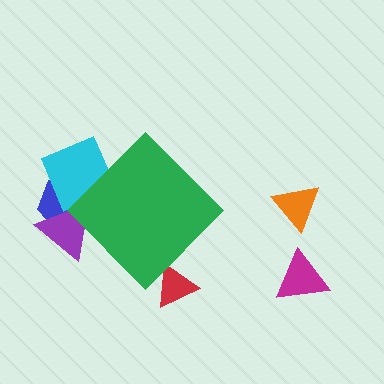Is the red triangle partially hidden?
Yes, the red triangle is partially hidden behind the green diamond.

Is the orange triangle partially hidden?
No, the orange triangle is fully visible.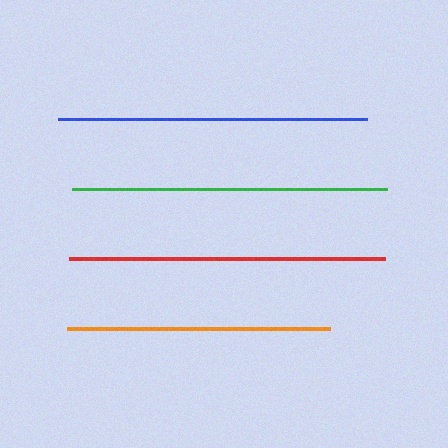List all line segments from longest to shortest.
From longest to shortest: red, green, blue, orange.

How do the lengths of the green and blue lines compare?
The green and blue lines are approximately the same length.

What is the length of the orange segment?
The orange segment is approximately 263 pixels long.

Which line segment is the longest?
The red line is the longest at approximately 315 pixels.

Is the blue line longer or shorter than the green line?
The green line is longer than the blue line.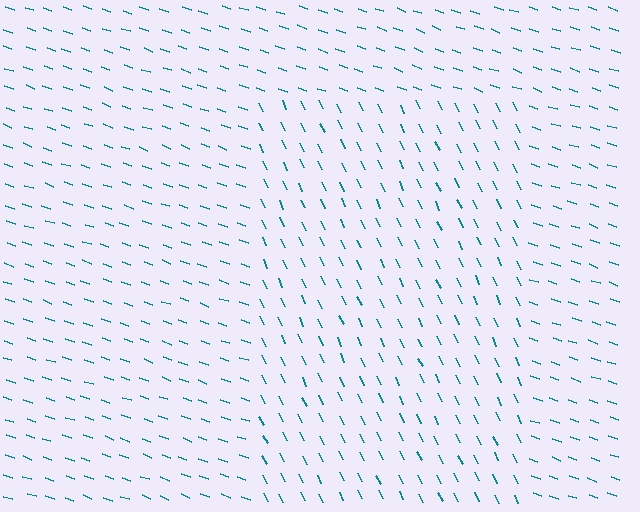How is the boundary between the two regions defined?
The boundary is defined purely by a change in line orientation (approximately 45 degrees difference). All lines are the same color and thickness.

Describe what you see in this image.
The image is filled with small teal line segments. A rectangle region in the image has lines oriented differently from the surrounding lines, creating a visible texture boundary.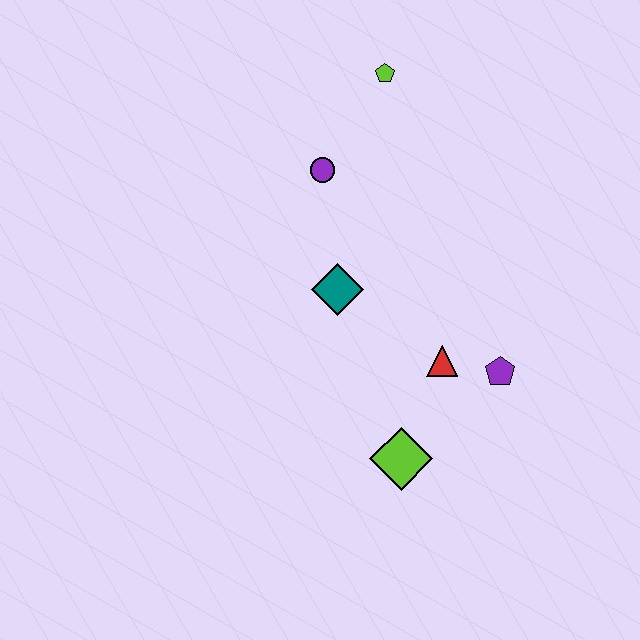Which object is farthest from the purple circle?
The lime diamond is farthest from the purple circle.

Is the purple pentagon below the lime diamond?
No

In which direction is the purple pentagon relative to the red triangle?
The purple pentagon is to the right of the red triangle.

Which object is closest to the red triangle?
The purple pentagon is closest to the red triangle.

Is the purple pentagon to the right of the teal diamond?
Yes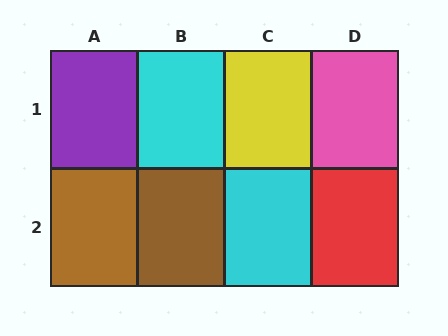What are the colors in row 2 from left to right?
Brown, brown, cyan, red.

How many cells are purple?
1 cell is purple.